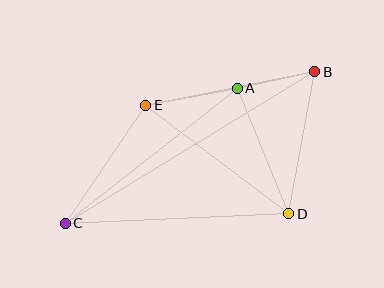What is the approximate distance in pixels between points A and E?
The distance between A and E is approximately 93 pixels.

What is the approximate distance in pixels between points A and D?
The distance between A and D is approximately 135 pixels.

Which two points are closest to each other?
Points A and B are closest to each other.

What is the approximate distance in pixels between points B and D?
The distance between B and D is approximately 144 pixels.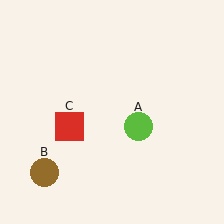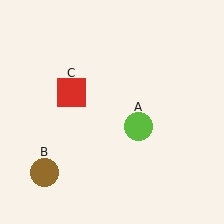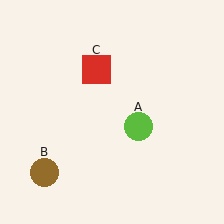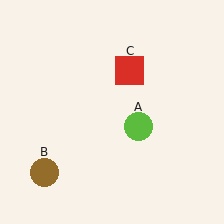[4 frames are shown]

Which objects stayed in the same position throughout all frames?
Lime circle (object A) and brown circle (object B) remained stationary.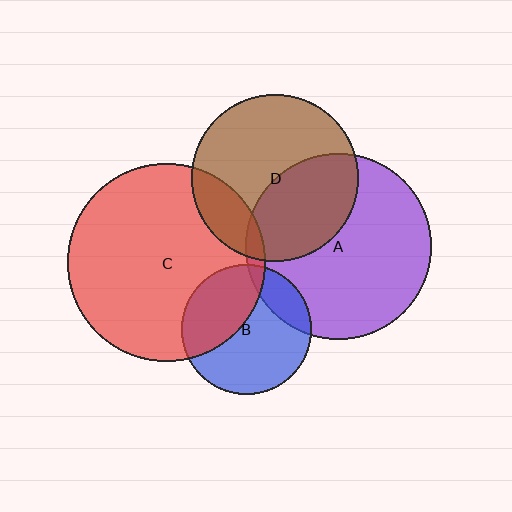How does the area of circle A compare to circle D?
Approximately 1.2 times.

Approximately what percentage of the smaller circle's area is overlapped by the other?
Approximately 5%.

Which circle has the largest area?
Circle C (red).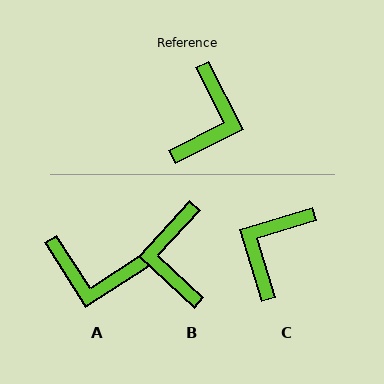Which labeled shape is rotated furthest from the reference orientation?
C, about 170 degrees away.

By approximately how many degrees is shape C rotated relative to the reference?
Approximately 170 degrees counter-clockwise.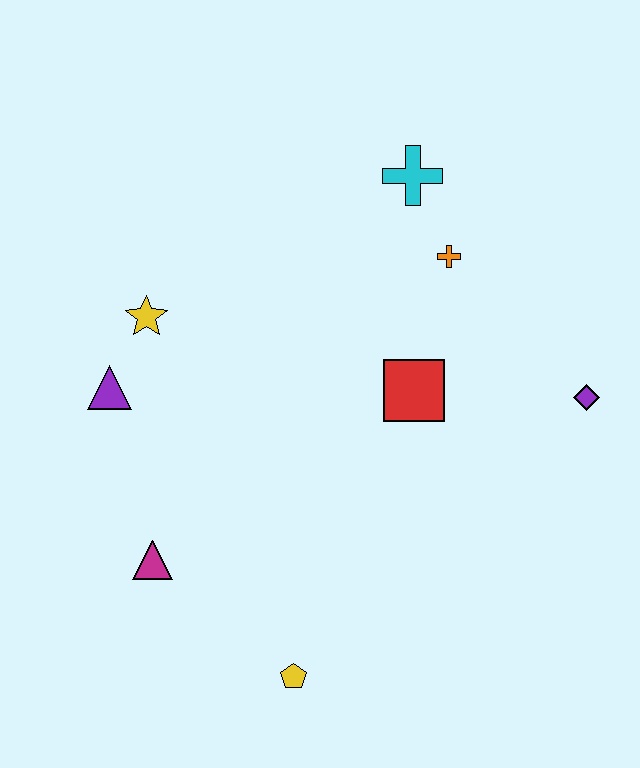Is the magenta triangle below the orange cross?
Yes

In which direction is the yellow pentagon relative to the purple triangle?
The yellow pentagon is below the purple triangle.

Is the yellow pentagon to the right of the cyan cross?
No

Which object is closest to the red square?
The orange cross is closest to the red square.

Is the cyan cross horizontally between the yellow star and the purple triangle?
No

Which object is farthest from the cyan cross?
The yellow pentagon is farthest from the cyan cross.